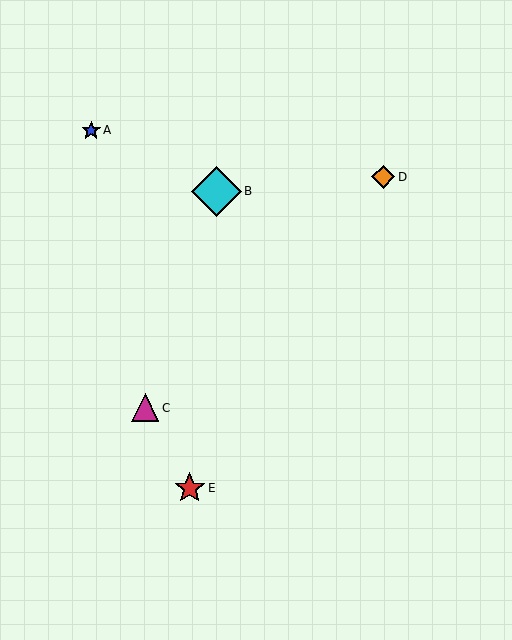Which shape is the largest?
The cyan diamond (labeled B) is the largest.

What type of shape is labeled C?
Shape C is a magenta triangle.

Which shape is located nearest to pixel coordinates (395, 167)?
The orange diamond (labeled D) at (383, 177) is nearest to that location.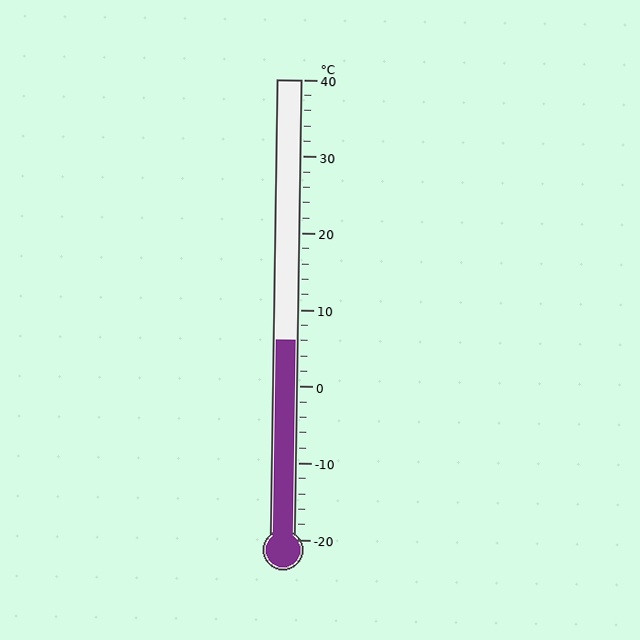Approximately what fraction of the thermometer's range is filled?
The thermometer is filled to approximately 45% of its range.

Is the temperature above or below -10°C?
The temperature is above -10°C.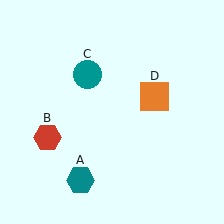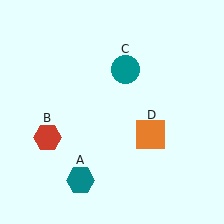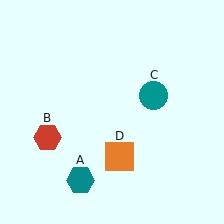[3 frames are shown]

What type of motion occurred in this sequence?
The teal circle (object C), orange square (object D) rotated clockwise around the center of the scene.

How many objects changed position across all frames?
2 objects changed position: teal circle (object C), orange square (object D).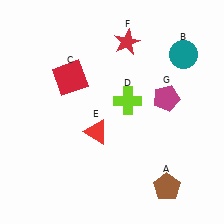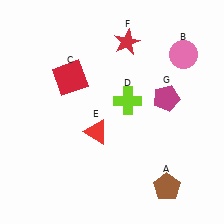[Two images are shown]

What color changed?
The circle (B) changed from teal in Image 1 to pink in Image 2.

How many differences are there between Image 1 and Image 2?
There is 1 difference between the two images.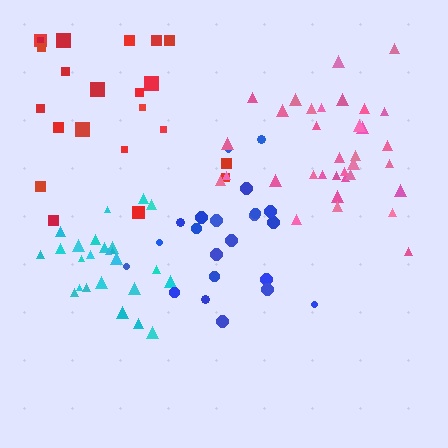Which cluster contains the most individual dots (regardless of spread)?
Pink (34).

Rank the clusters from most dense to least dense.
cyan, pink, blue, red.